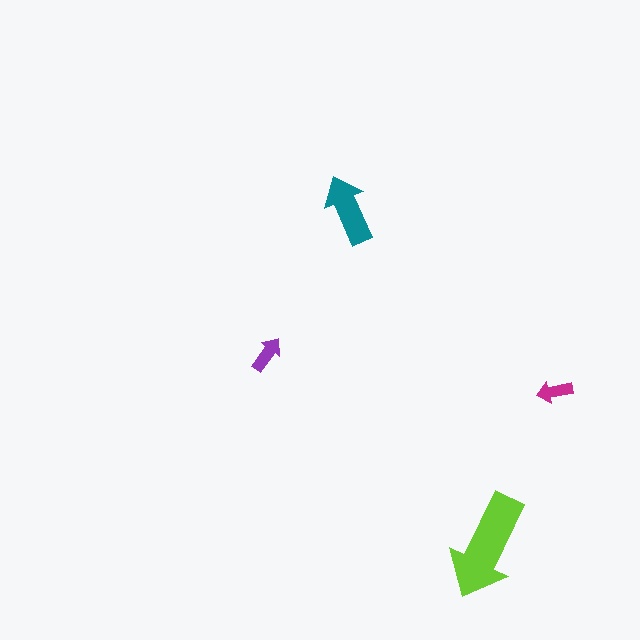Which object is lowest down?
The lime arrow is bottommost.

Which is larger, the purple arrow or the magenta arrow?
The purple one.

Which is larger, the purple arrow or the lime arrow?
The lime one.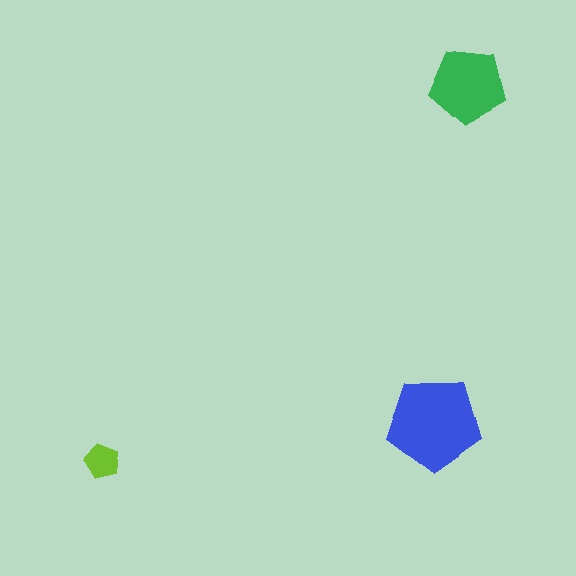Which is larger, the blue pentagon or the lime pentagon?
The blue one.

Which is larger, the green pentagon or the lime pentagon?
The green one.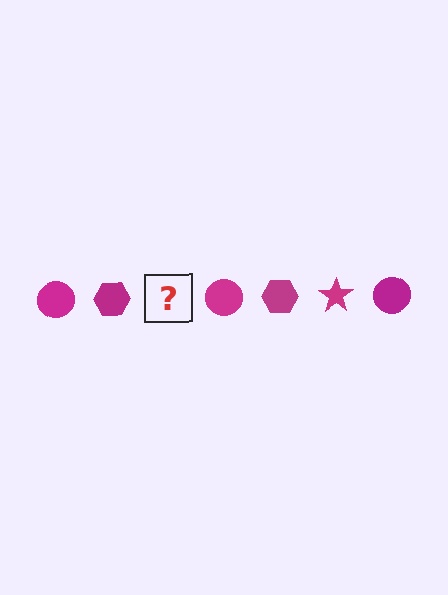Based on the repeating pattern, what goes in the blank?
The blank should be a magenta star.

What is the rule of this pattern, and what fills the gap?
The rule is that the pattern cycles through circle, hexagon, star shapes in magenta. The gap should be filled with a magenta star.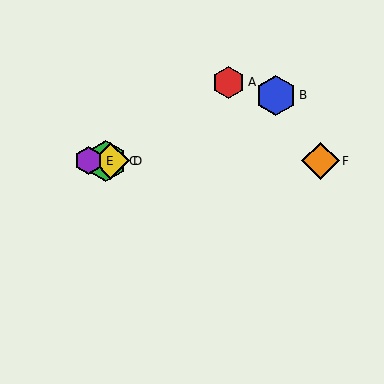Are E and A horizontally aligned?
No, E is at y≈161 and A is at y≈82.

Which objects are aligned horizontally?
Objects C, D, E, F are aligned horizontally.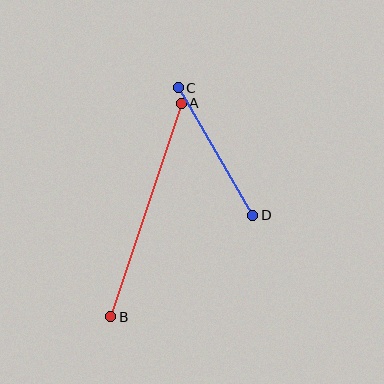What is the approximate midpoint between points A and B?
The midpoint is at approximately (146, 210) pixels.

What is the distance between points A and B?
The distance is approximately 225 pixels.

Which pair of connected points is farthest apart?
Points A and B are farthest apart.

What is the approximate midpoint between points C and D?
The midpoint is at approximately (216, 152) pixels.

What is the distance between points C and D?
The distance is approximately 148 pixels.